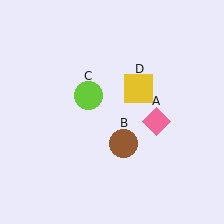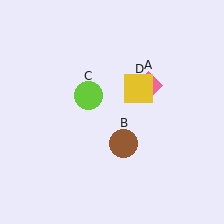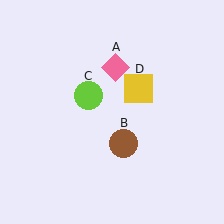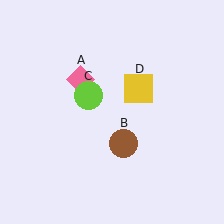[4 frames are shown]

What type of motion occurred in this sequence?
The pink diamond (object A) rotated counterclockwise around the center of the scene.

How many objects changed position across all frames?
1 object changed position: pink diamond (object A).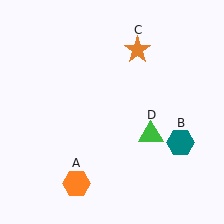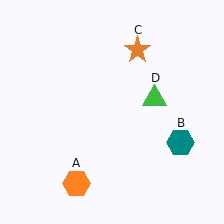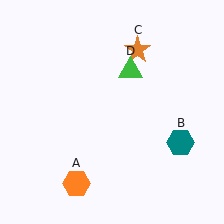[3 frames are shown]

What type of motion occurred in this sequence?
The green triangle (object D) rotated counterclockwise around the center of the scene.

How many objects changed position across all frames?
1 object changed position: green triangle (object D).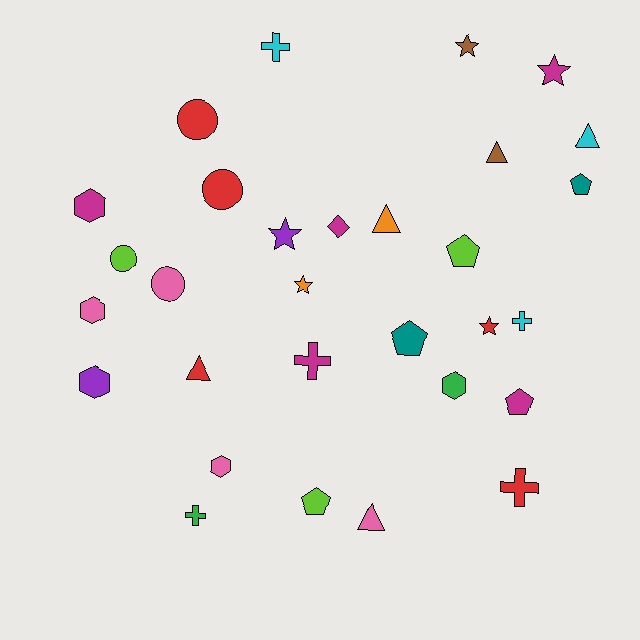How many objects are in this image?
There are 30 objects.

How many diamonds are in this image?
There is 1 diamond.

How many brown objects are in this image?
There are 2 brown objects.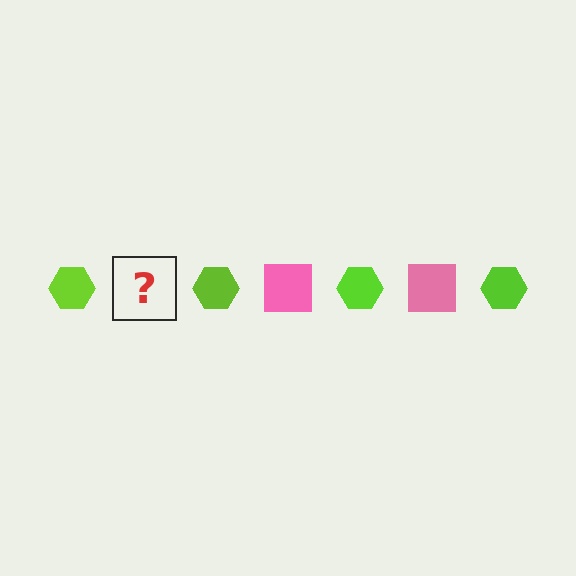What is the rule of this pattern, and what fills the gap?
The rule is that the pattern alternates between lime hexagon and pink square. The gap should be filled with a pink square.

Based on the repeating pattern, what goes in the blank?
The blank should be a pink square.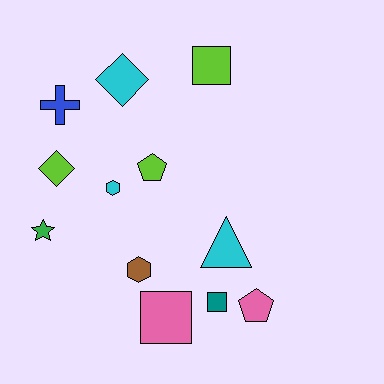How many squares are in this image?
There are 3 squares.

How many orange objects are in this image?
There are no orange objects.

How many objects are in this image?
There are 12 objects.